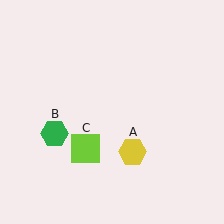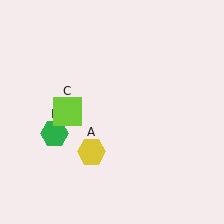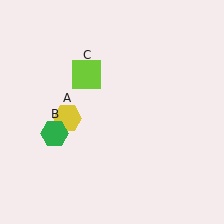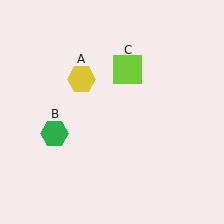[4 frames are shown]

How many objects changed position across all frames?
2 objects changed position: yellow hexagon (object A), lime square (object C).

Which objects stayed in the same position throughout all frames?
Green hexagon (object B) remained stationary.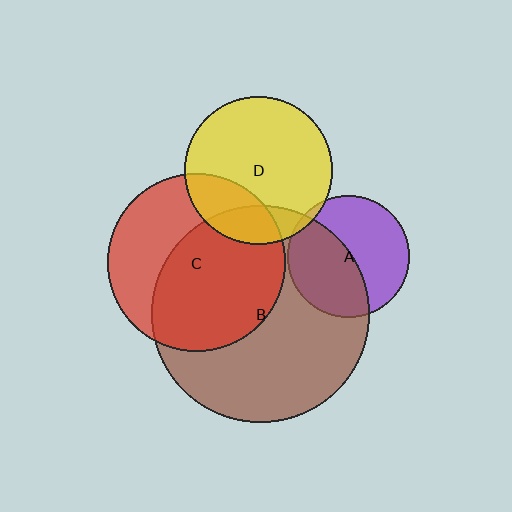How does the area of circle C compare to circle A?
Approximately 2.1 times.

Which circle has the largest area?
Circle B (brown).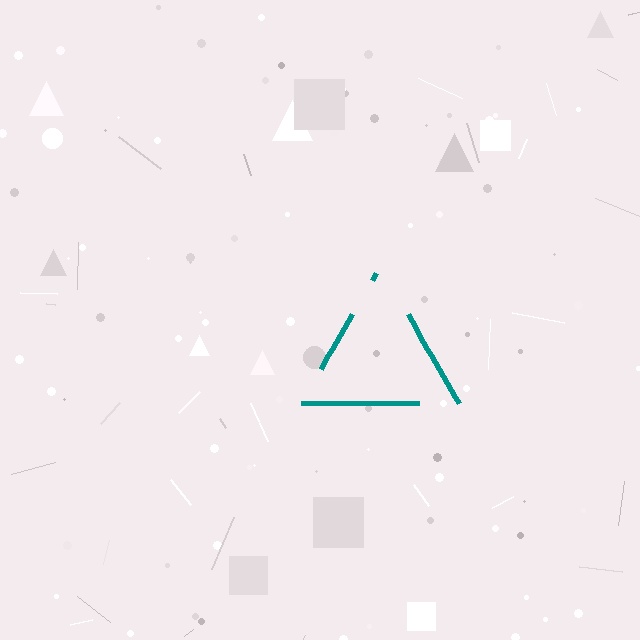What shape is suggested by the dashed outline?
The dashed outline suggests a triangle.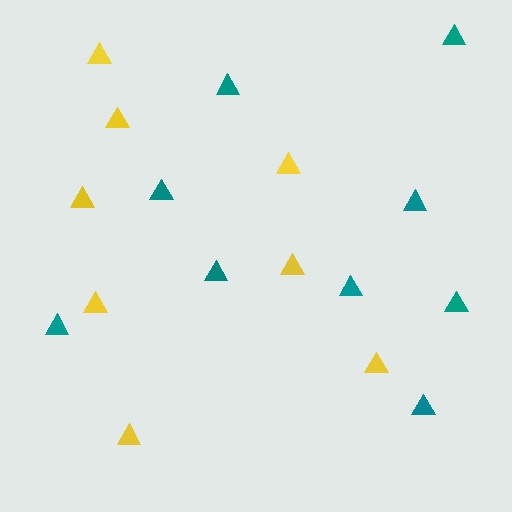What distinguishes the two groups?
There are 2 groups: one group of yellow triangles (8) and one group of teal triangles (9).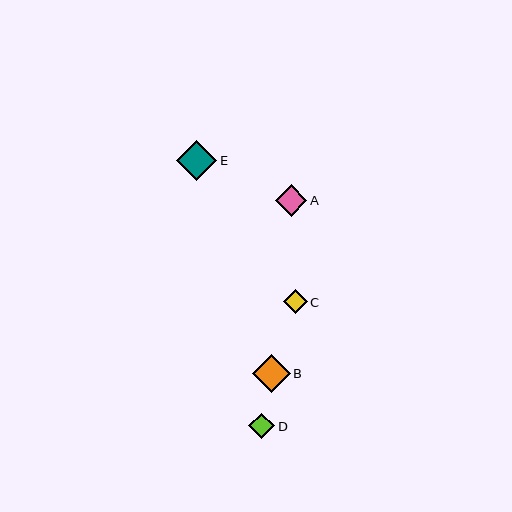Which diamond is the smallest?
Diamond C is the smallest with a size of approximately 24 pixels.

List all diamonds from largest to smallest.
From largest to smallest: E, B, A, D, C.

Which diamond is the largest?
Diamond E is the largest with a size of approximately 40 pixels.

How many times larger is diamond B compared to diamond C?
Diamond B is approximately 1.6 times the size of diamond C.